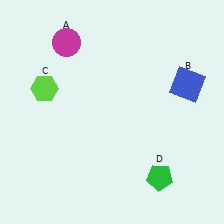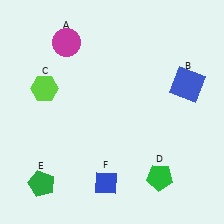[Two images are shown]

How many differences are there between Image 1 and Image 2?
There are 2 differences between the two images.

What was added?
A green pentagon (E), a blue diamond (F) were added in Image 2.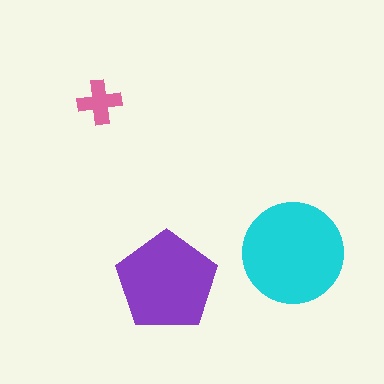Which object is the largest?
The cyan circle.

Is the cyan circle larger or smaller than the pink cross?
Larger.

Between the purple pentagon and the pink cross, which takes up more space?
The purple pentagon.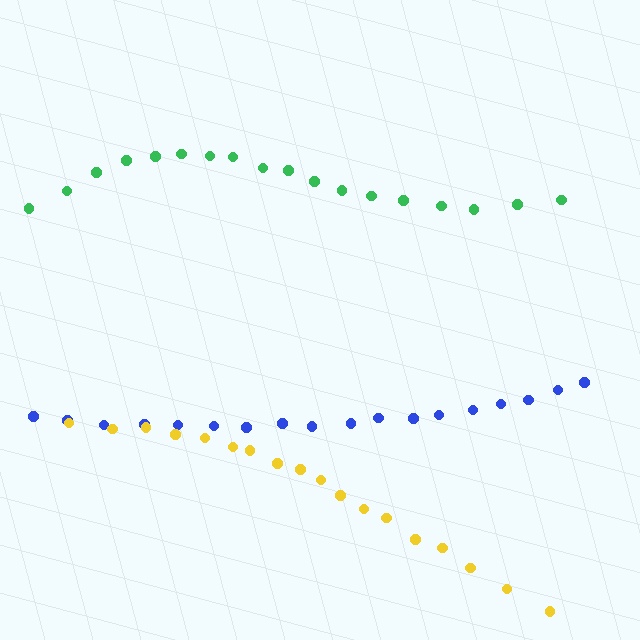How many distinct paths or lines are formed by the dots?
There are 3 distinct paths.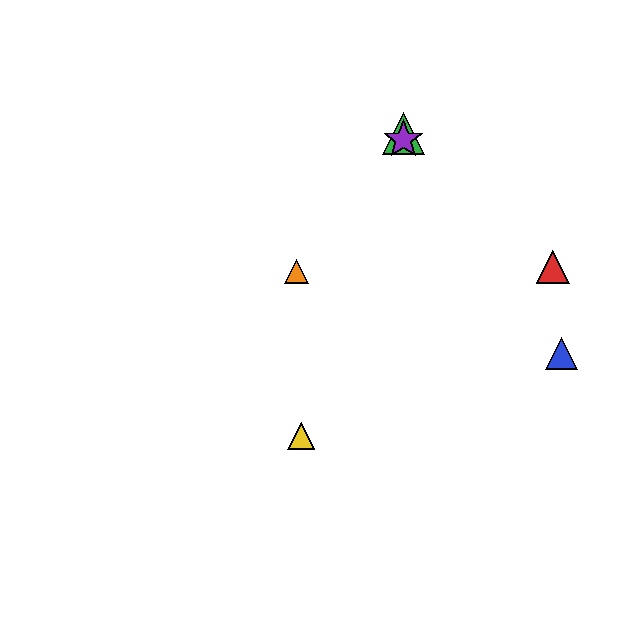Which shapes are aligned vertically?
The green triangle, the purple star are aligned vertically.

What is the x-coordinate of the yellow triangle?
The yellow triangle is at x≈301.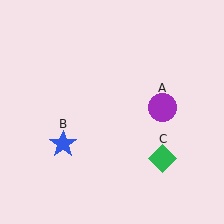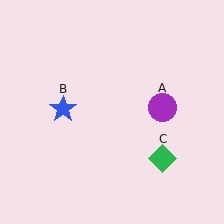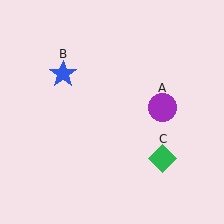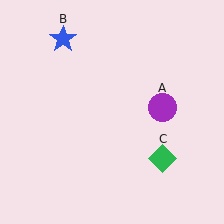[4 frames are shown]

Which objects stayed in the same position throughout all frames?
Purple circle (object A) and green diamond (object C) remained stationary.